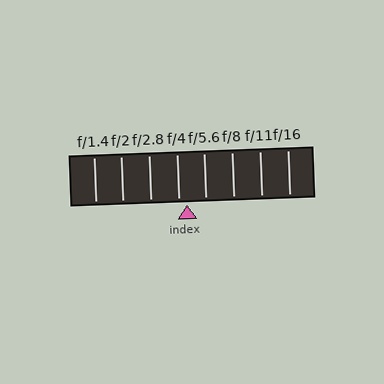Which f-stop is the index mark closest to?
The index mark is closest to f/4.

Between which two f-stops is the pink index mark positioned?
The index mark is between f/4 and f/5.6.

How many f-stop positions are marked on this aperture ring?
There are 8 f-stop positions marked.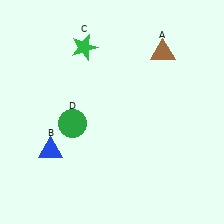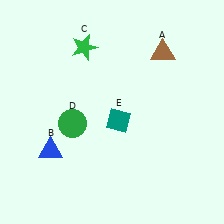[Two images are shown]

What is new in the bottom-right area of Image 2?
A teal diamond (E) was added in the bottom-right area of Image 2.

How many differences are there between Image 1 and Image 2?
There is 1 difference between the two images.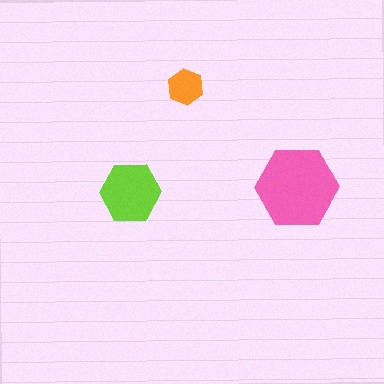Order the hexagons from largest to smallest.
the pink one, the lime one, the orange one.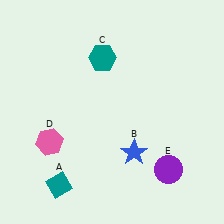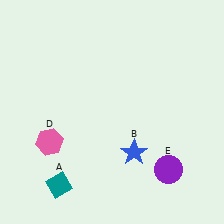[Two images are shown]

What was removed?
The teal hexagon (C) was removed in Image 2.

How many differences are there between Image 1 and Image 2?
There is 1 difference between the two images.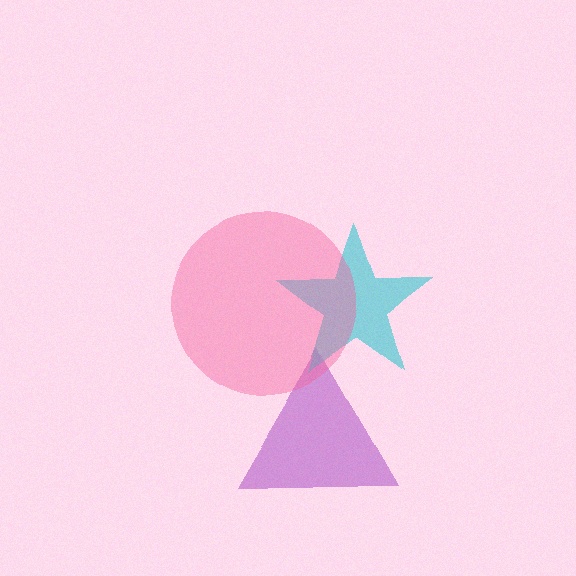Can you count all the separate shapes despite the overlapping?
Yes, there are 3 separate shapes.